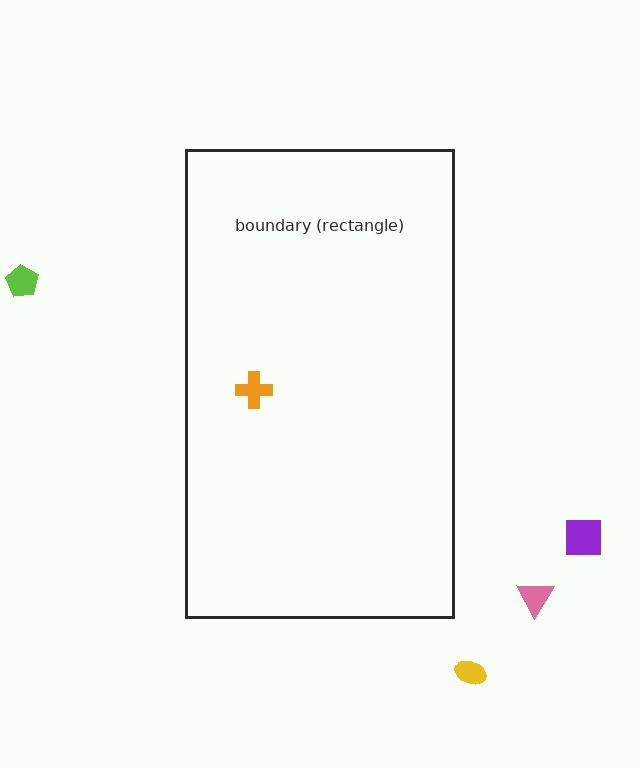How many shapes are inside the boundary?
1 inside, 4 outside.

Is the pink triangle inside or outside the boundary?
Outside.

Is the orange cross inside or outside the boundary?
Inside.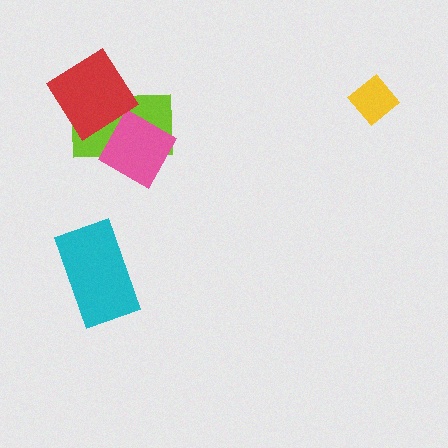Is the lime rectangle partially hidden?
Yes, it is partially covered by another shape.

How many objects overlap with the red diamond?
1 object overlaps with the red diamond.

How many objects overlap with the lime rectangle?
2 objects overlap with the lime rectangle.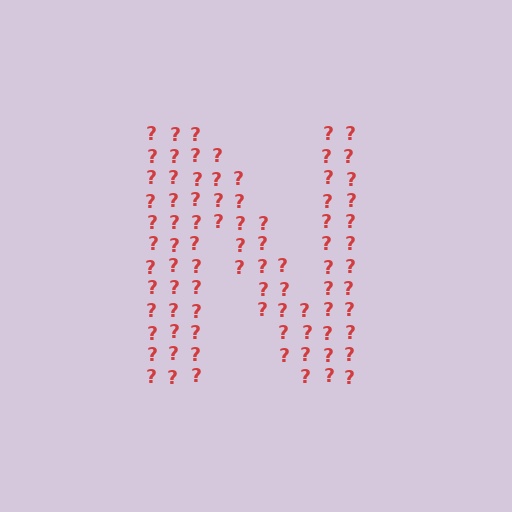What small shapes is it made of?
It is made of small question marks.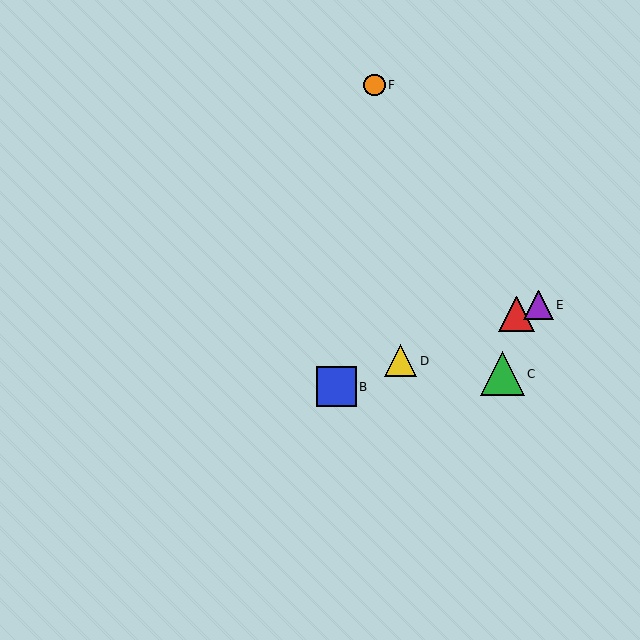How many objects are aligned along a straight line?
4 objects (A, B, D, E) are aligned along a straight line.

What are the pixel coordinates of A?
Object A is at (516, 314).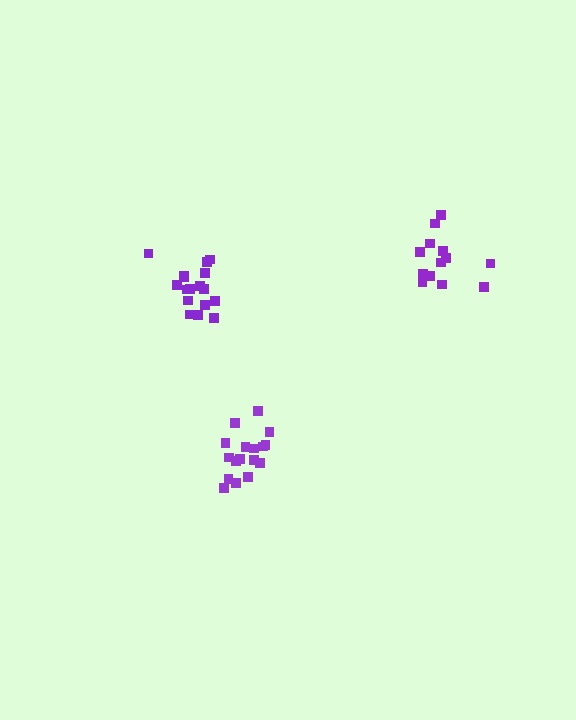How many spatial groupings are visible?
There are 3 spatial groupings.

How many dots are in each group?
Group 1: 17 dots, Group 2: 13 dots, Group 3: 18 dots (48 total).